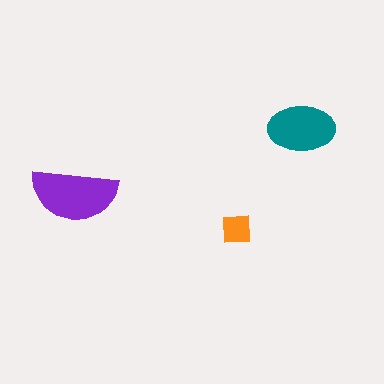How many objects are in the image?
There are 3 objects in the image.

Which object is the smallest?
The orange square.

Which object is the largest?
The purple semicircle.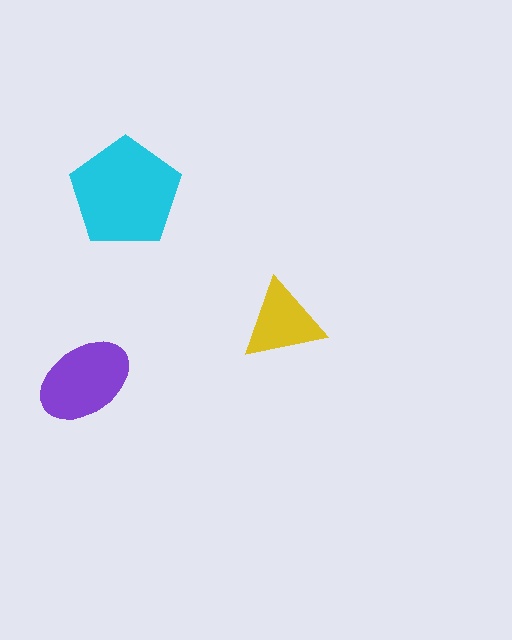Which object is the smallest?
The yellow triangle.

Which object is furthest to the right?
The yellow triangle is rightmost.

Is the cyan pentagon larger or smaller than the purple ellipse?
Larger.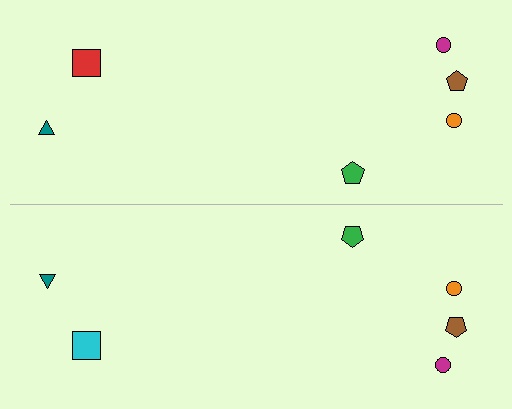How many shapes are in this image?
There are 12 shapes in this image.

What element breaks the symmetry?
The cyan square on the bottom side breaks the symmetry — its mirror counterpart is red.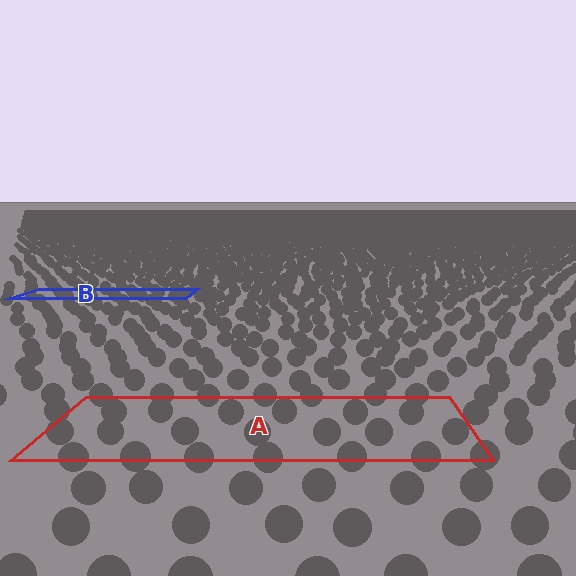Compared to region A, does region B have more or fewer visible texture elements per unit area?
Region B has more texture elements per unit area — they are packed more densely because it is farther away.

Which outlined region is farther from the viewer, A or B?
Region B is farther from the viewer — the texture elements inside it appear smaller and more densely packed.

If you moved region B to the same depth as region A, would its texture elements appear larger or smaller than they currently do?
They would appear larger. At a closer depth, the same texture elements are projected at a bigger on-screen size.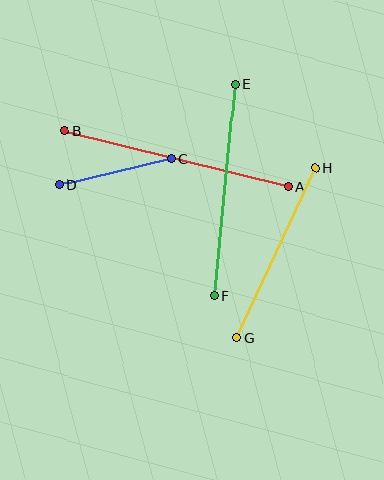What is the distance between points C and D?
The distance is approximately 115 pixels.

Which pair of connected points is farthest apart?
Points A and B are farthest apart.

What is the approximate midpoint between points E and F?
The midpoint is at approximately (224, 190) pixels.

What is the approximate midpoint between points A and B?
The midpoint is at approximately (177, 159) pixels.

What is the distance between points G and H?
The distance is approximately 188 pixels.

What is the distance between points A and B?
The distance is approximately 230 pixels.